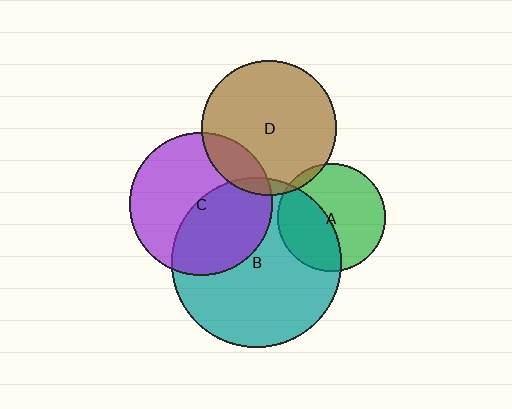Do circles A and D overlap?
Yes.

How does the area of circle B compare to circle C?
Approximately 1.4 times.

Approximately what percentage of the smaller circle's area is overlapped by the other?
Approximately 5%.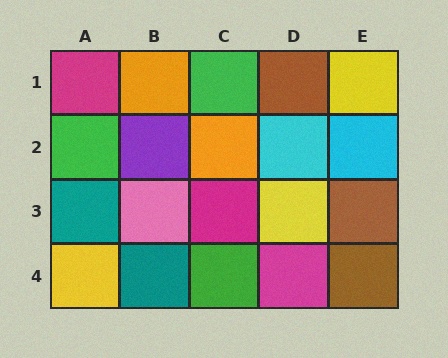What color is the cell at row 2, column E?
Cyan.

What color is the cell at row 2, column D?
Cyan.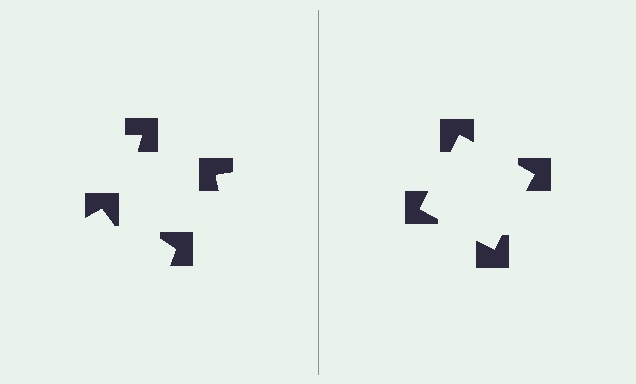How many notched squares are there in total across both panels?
8 — 4 on each side.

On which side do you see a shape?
An illusory square appears on the right side. On the left side the wedge cuts are rotated, so no coherent shape forms.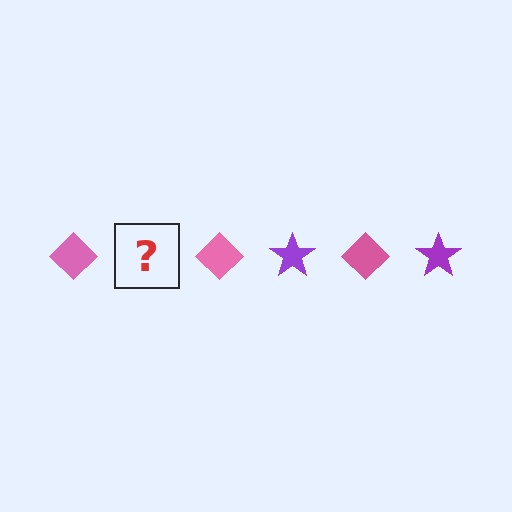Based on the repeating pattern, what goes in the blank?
The blank should be a purple star.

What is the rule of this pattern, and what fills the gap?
The rule is that the pattern alternates between pink diamond and purple star. The gap should be filled with a purple star.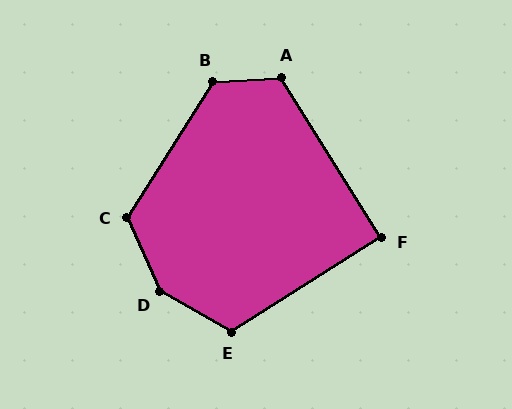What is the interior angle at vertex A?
Approximately 118 degrees (obtuse).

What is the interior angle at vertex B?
Approximately 127 degrees (obtuse).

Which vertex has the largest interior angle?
D, at approximately 143 degrees.